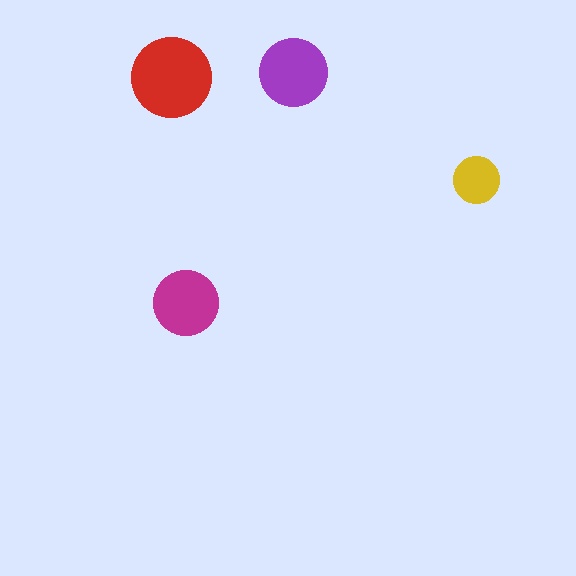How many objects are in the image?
There are 4 objects in the image.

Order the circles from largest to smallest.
the red one, the purple one, the magenta one, the yellow one.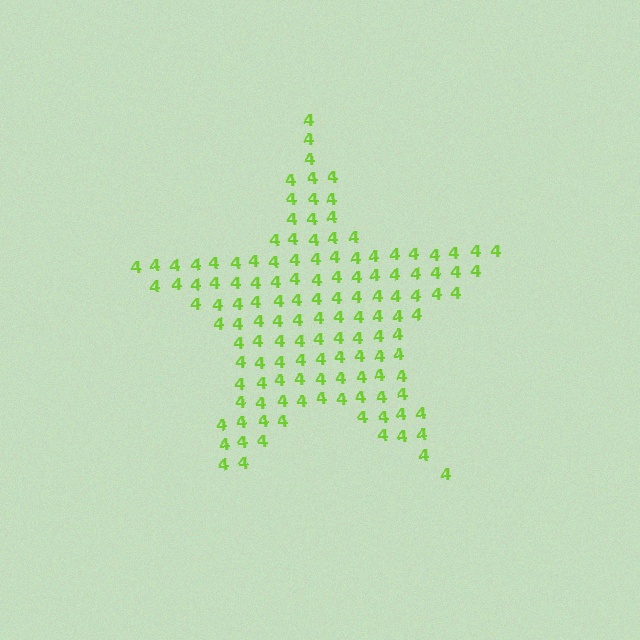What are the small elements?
The small elements are digit 4's.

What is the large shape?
The large shape is a star.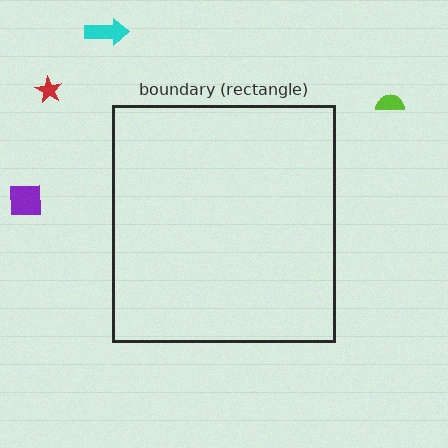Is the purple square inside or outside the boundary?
Outside.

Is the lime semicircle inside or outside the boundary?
Outside.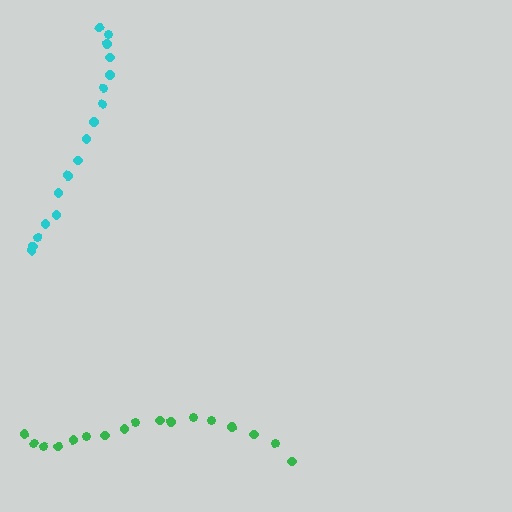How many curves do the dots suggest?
There are 2 distinct paths.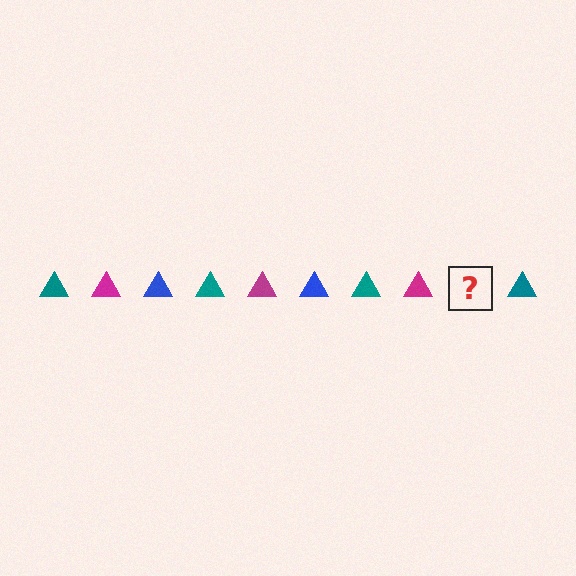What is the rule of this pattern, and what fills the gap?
The rule is that the pattern cycles through teal, magenta, blue triangles. The gap should be filled with a blue triangle.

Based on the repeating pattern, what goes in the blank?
The blank should be a blue triangle.